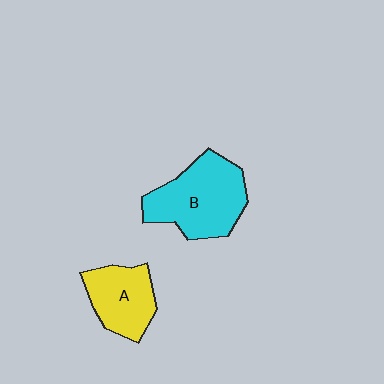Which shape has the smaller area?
Shape A (yellow).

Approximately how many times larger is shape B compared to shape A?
Approximately 1.5 times.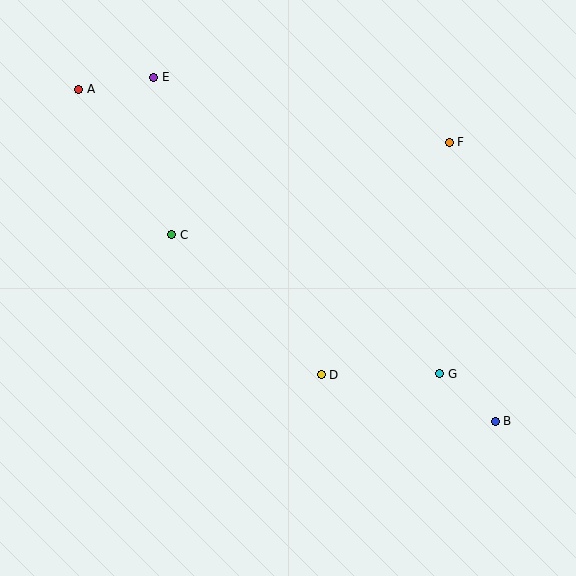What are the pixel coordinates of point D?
Point D is at (321, 375).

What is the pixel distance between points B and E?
The distance between B and E is 485 pixels.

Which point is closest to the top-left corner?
Point A is closest to the top-left corner.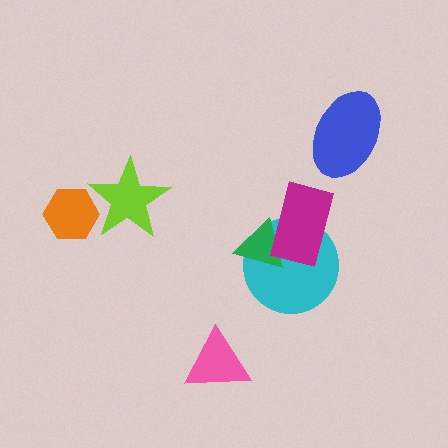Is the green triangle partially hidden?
Yes, it is partially covered by another shape.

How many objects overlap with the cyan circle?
2 objects overlap with the cyan circle.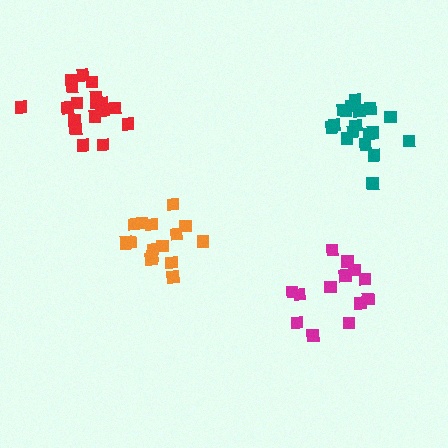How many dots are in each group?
Group 1: 18 dots, Group 2: 16 dots, Group 3: 13 dots, Group 4: 18 dots (65 total).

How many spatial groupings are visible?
There are 4 spatial groupings.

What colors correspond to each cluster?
The clusters are colored: red, orange, magenta, teal.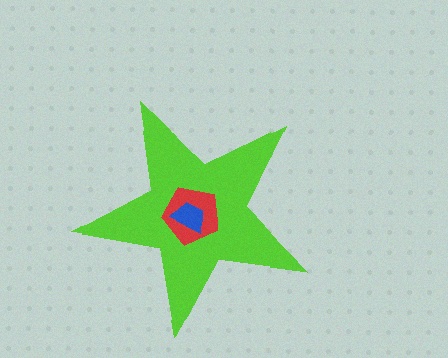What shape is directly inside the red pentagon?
The blue trapezoid.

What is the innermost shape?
The blue trapezoid.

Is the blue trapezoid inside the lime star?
Yes.